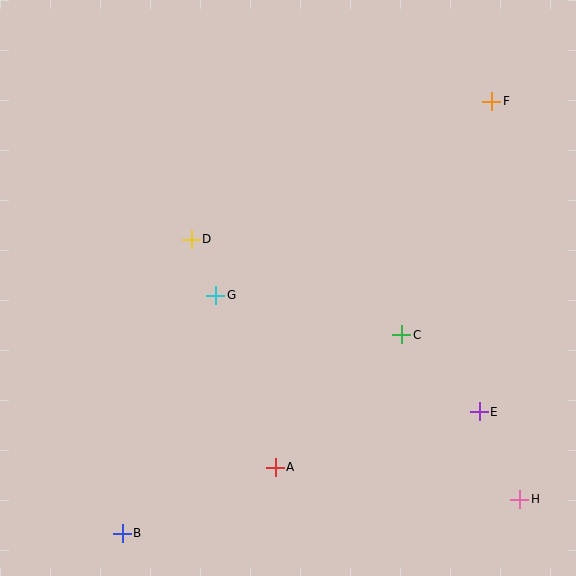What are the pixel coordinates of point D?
Point D is at (191, 239).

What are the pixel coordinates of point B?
Point B is at (122, 533).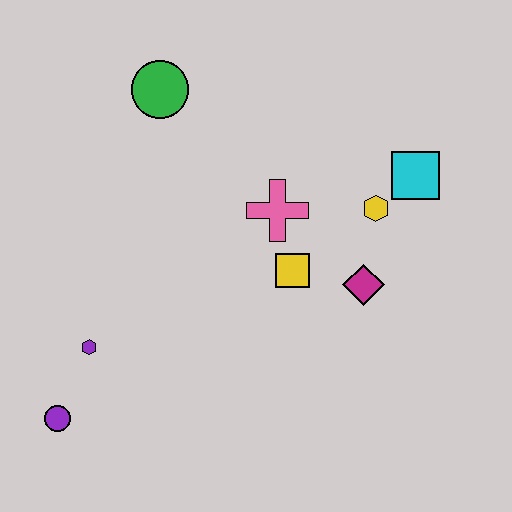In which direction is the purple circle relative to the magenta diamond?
The purple circle is to the left of the magenta diamond.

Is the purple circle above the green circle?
No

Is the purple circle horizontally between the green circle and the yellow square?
No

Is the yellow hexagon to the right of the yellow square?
Yes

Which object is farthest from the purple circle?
The cyan square is farthest from the purple circle.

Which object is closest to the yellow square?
The pink cross is closest to the yellow square.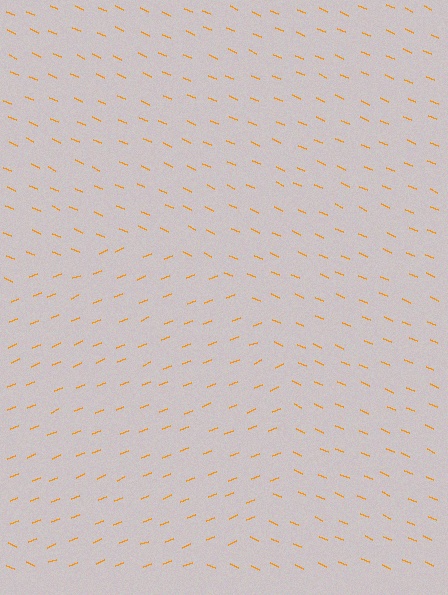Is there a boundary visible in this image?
Yes, there is a texture boundary formed by a change in line orientation.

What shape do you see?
I see a circle.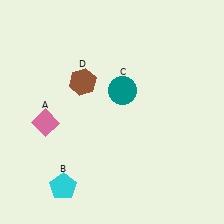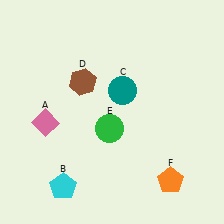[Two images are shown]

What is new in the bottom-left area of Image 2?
A green circle (E) was added in the bottom-left area of Image 2.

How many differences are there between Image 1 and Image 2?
There are 2 differences between the two images.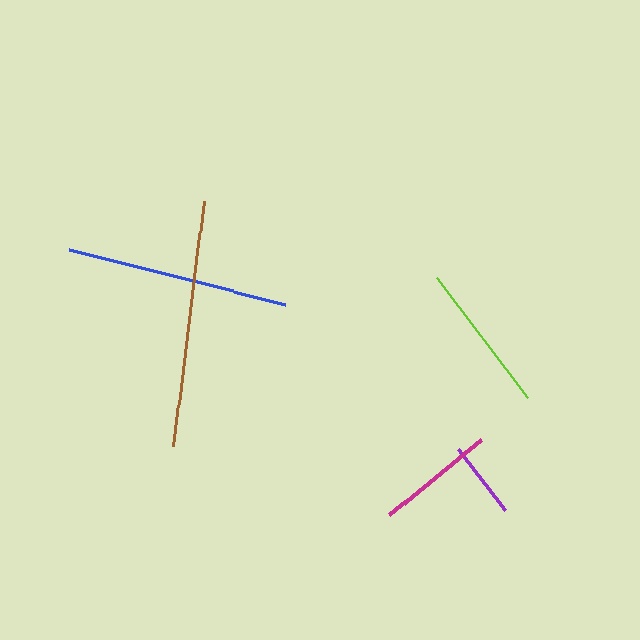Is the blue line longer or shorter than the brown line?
The brown line is longer than the blue line.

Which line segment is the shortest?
The purple line is the shortest at approximately 77 pixels.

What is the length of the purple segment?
The purple segment is approximately 77 pixels long.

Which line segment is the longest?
The brown line is the longest at approximately 246 pixels.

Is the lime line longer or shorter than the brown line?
The brown line is longer than the lime line.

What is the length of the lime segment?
The lime segment is approximately 151 pixels long.